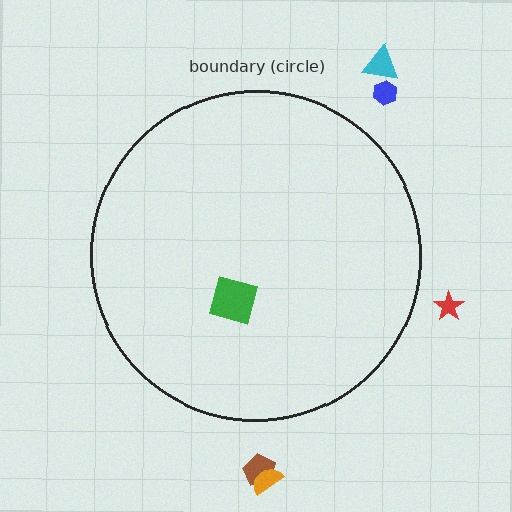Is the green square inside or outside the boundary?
Inside.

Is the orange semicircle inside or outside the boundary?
Outside.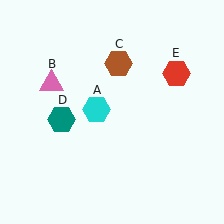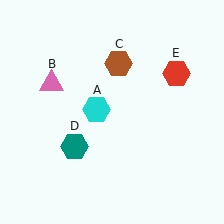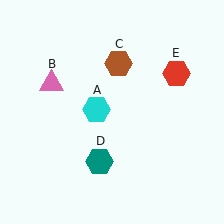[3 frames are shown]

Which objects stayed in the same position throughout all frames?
Cyan hexagon (object A) and pink triangle (object B) and brown hexagon (object C) and red hexagon (object E) remained stationary.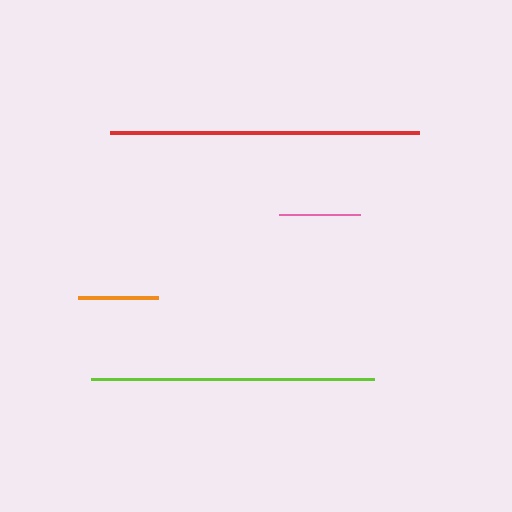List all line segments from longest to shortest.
From longest to shortest: red, lime, pink, orange.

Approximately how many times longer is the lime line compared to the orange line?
The lime line is approximately 3.5 times the length of the orange line.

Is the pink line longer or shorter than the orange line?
The pink line is longer than the orange line.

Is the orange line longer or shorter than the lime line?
The lime line is longer than the orange line.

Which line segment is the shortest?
The orange line is the shortest at approximately 81 pixels.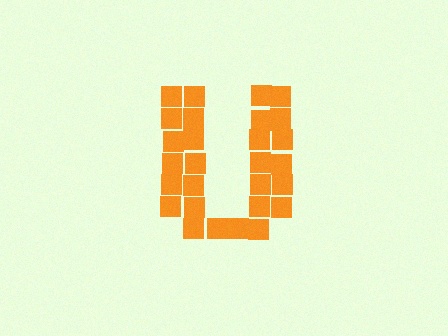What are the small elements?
The small elements are squares.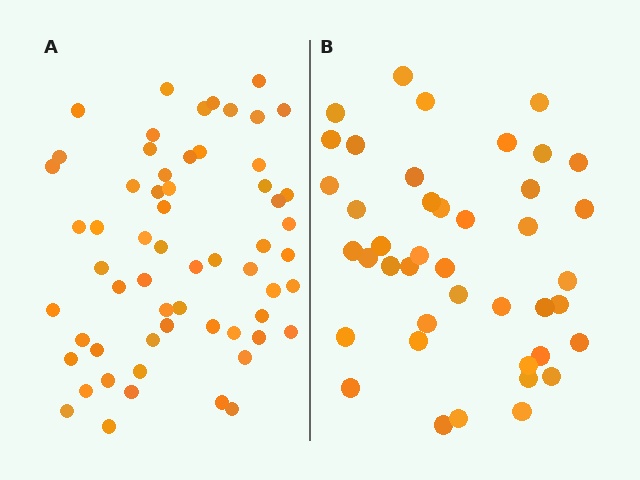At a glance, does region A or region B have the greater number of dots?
Region A (the left region) has more dots.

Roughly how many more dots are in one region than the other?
Region A has approximately 20 more dots than region B.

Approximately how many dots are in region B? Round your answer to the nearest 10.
About 40 dots. (The exact count is 42, which rounds to 40.)